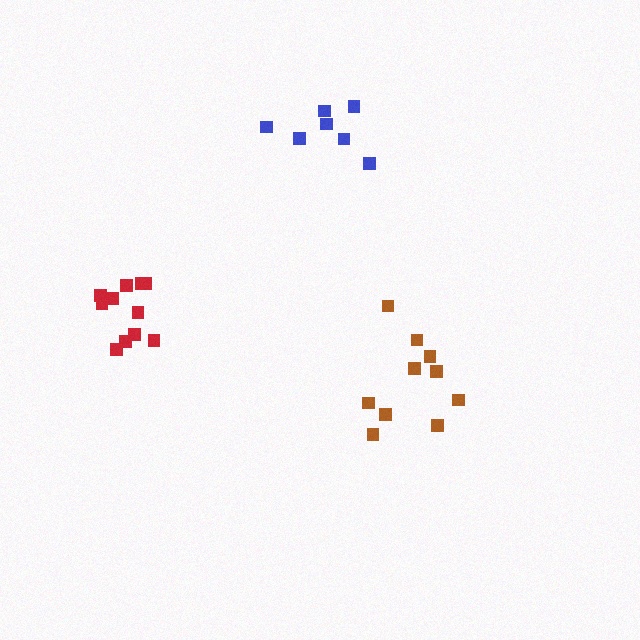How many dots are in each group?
Group 1: 10 dots, Group 2: 7 dots, Group 3: 11 dots (28 total).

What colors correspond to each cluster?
The clusters are colored: brown, blue, red.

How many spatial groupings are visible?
There are 3 spatial groupings.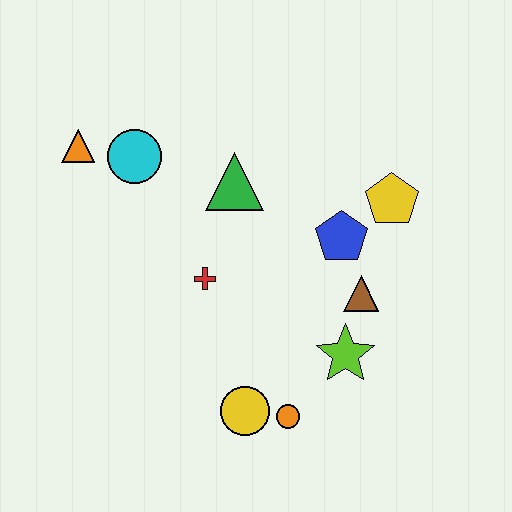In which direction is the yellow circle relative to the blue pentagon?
The yellow circle is below the blue pentagon.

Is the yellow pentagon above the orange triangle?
No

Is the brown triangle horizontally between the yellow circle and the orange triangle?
No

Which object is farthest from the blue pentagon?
The orange triangle is farthest from the blue pentagon.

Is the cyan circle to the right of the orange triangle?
Yes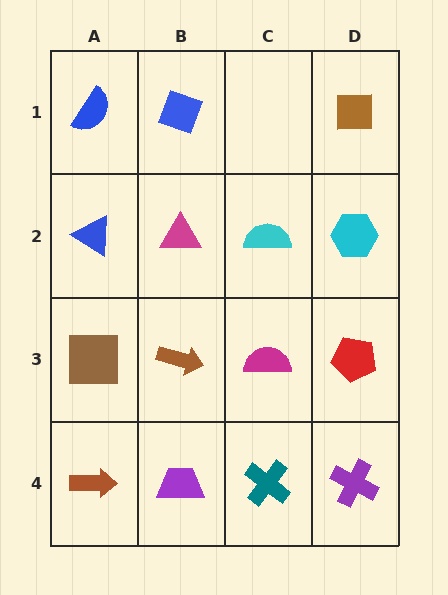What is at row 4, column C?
A teal cross.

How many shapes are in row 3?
4 shapes.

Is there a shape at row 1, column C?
No, that cell is empty.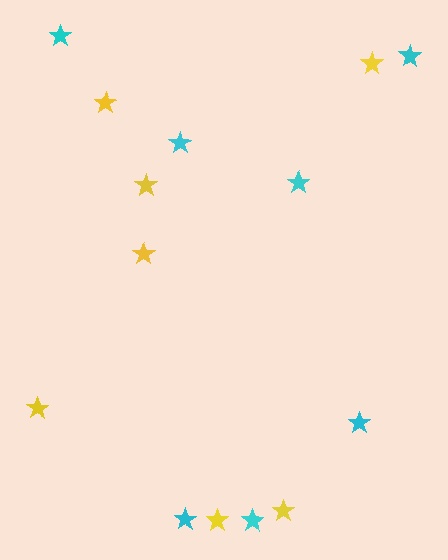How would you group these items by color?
There are 2 groups: one group of yellow stars (7) and one group of cyan stars (7).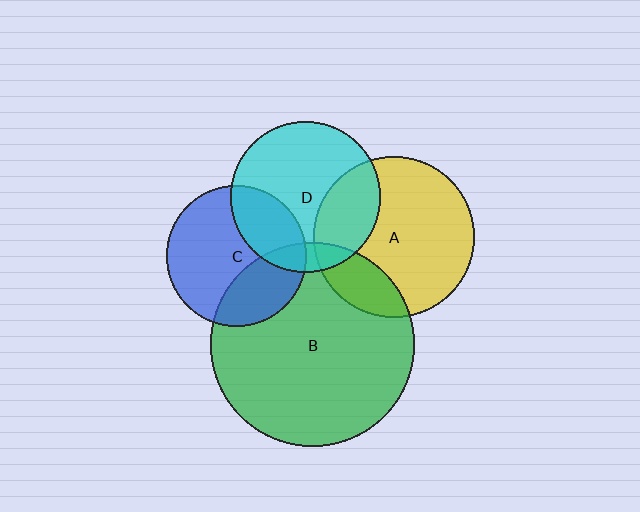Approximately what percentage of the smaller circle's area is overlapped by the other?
Approximately 20%.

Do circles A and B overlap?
Yes.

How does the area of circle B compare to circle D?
Approximately 1.8 times.